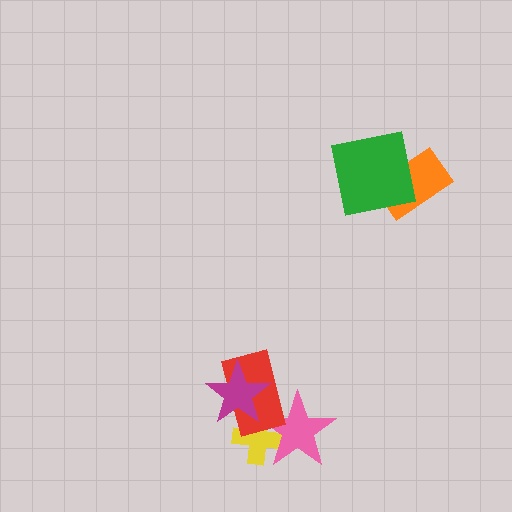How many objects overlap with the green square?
1 object overlaps with the green square.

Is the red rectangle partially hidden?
Yes, it is partially covered by another shape.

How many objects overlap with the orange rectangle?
1 object overlaps with the orange rectangle.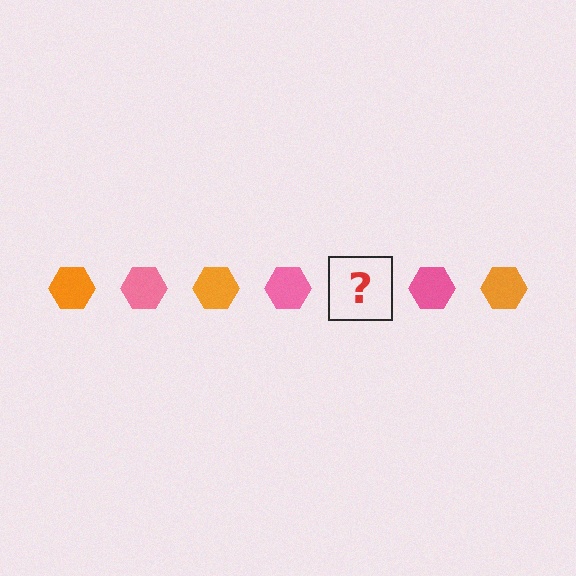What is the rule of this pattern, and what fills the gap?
The rule is that the pattern cycles through orange, pink hexagons. The gap should be filled with an orange hexagon.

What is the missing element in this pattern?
The missing element is an orange hexagon.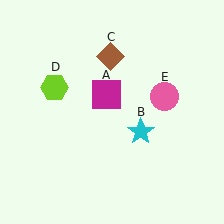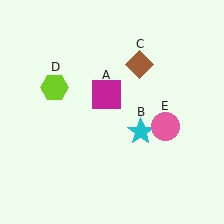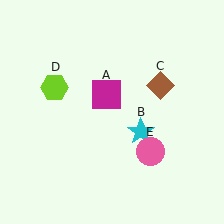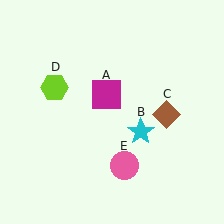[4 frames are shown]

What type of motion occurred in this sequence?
The brown diamond (object C), pink circle (object E) rotated clockwise around the center of the scene.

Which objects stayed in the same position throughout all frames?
Magenta square (object A) and cyan star (object B) and lime hexagon (object D) remained stationary.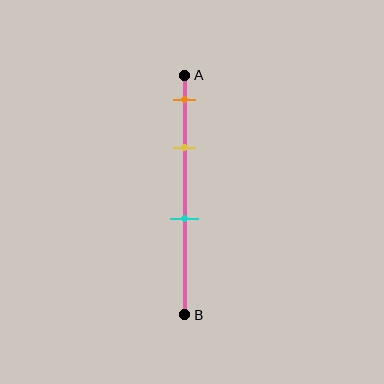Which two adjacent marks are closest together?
The orange and yellow marks are the closest adjacent pair.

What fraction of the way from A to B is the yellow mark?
The yellow mark is approximately 30% (0.3) of the way from A to B.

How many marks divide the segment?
There are 3 marks dividing the segment.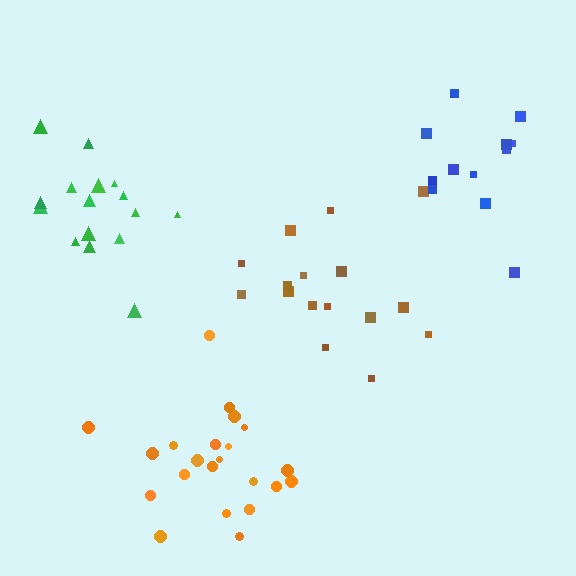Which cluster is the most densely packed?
Orange.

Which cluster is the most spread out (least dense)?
Brown.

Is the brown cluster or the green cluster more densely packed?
Green.